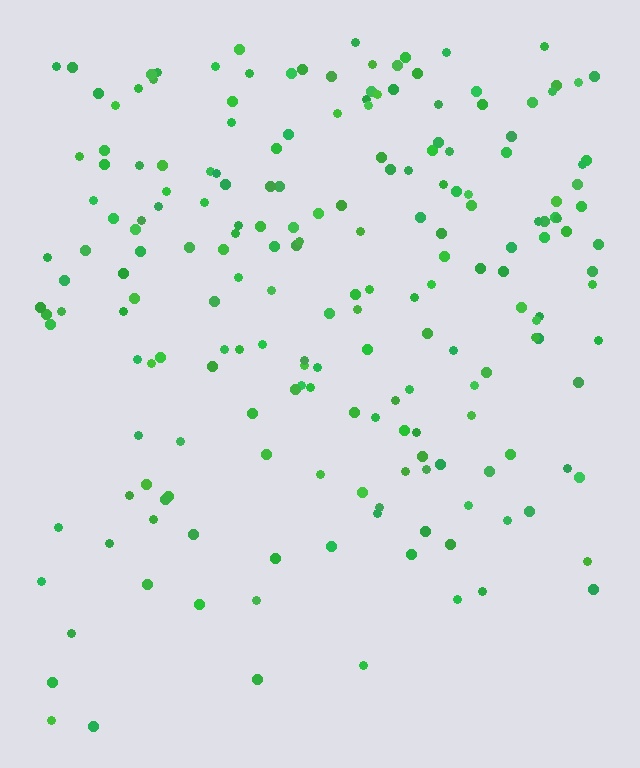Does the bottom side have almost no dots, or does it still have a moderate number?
Still a moderate number, just noticeably fewer than the top.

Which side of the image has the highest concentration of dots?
The top.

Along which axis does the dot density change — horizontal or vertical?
Vertical.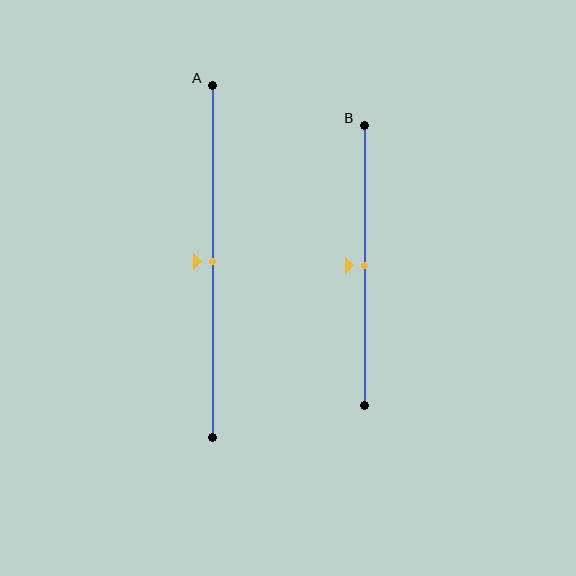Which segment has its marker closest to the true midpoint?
Segment A has its marker closest to the true midpoint.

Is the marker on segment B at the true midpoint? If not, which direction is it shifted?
Yes, the marker on segment B is at the true midpoint.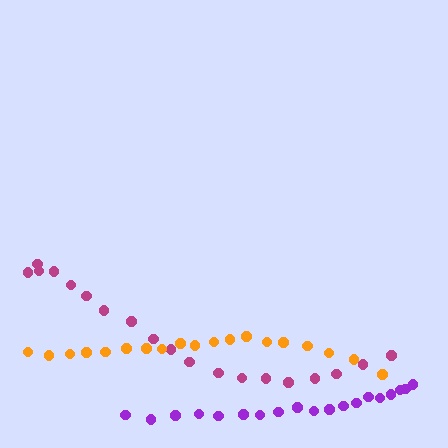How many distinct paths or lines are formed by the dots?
There are 3 distinct paths.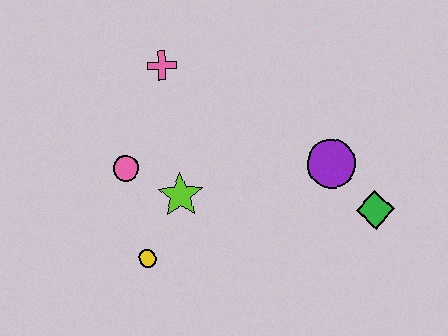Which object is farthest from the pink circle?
The green diamond is farthest from the pink circle.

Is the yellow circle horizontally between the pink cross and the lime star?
No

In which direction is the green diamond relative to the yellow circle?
The green diamond is to the right of the yellow circle.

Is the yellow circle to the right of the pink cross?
No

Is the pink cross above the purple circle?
Yes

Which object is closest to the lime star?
The pink circle is closest to the lime star.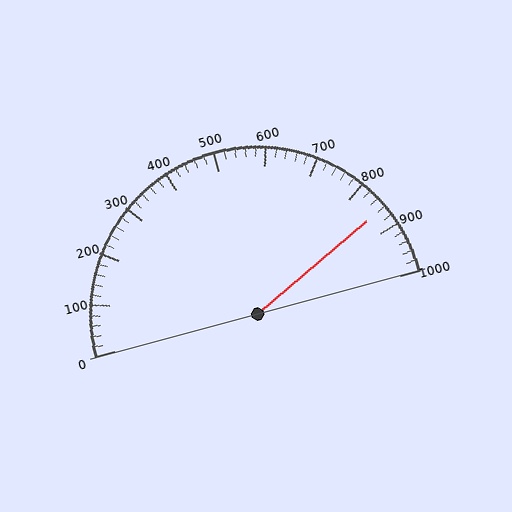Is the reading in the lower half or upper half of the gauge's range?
The reading is in the upper half of the range (0 to 1000).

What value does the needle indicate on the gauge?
The needle indicates approximately 860.